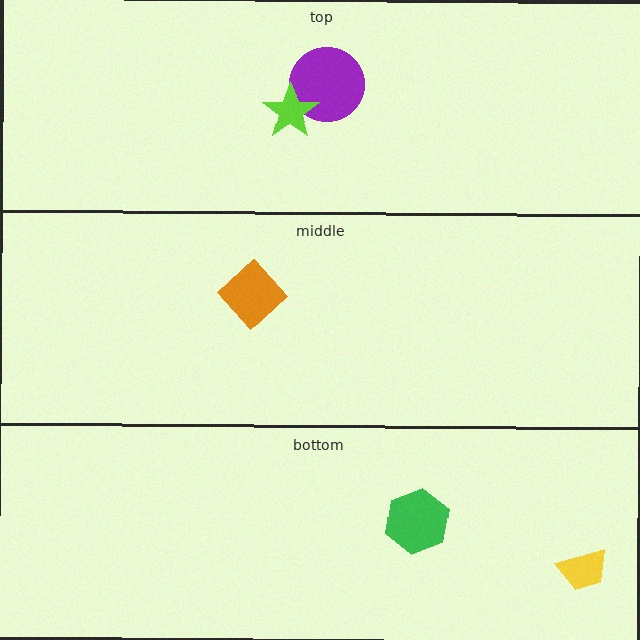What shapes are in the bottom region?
The green hexagon, the yellow trapezoid.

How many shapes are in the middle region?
1.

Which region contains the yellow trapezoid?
The bottom region.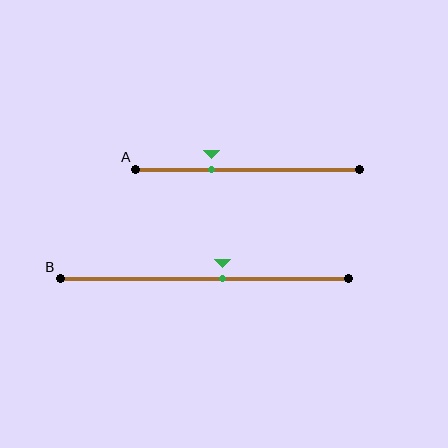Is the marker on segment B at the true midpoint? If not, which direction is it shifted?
No, the marker on segment B is shifted to the right by about 6% of the segment length.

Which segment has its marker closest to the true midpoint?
Segment B has its marker closest to the true midpoint.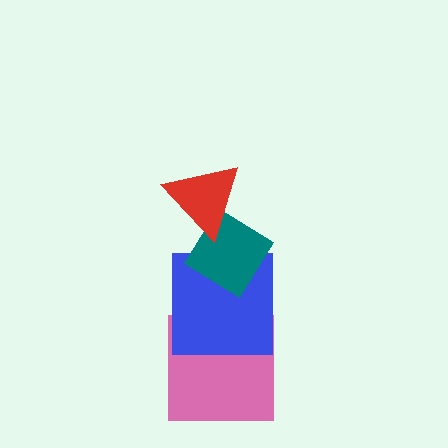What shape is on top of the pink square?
The blue square is on top of the pink square.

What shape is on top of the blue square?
The teal diamond is on top of the blue square.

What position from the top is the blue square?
The blue square is 3rd from the top.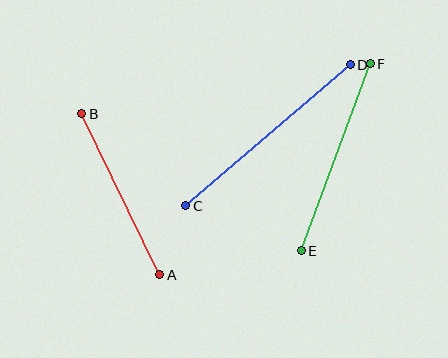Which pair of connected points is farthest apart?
Points C and D are farthest apart.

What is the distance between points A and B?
The distance is approximately 179 pixels.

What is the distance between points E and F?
The distance is approximately 200 pixels.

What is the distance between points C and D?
The distance is approximately 217 pixels.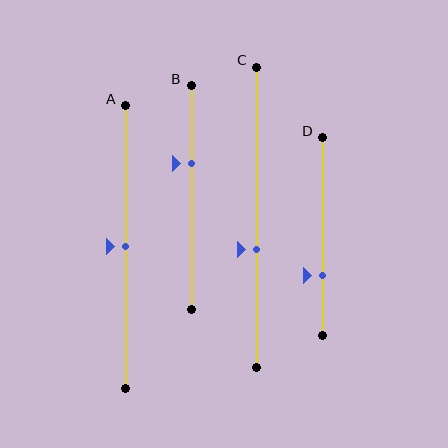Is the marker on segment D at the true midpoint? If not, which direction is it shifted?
No, the marker on segment D is shifted downward by about 20% of the segment length.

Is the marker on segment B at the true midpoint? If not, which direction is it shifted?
No, the marker on segment B is shifted upward by about 15% of the segment length.